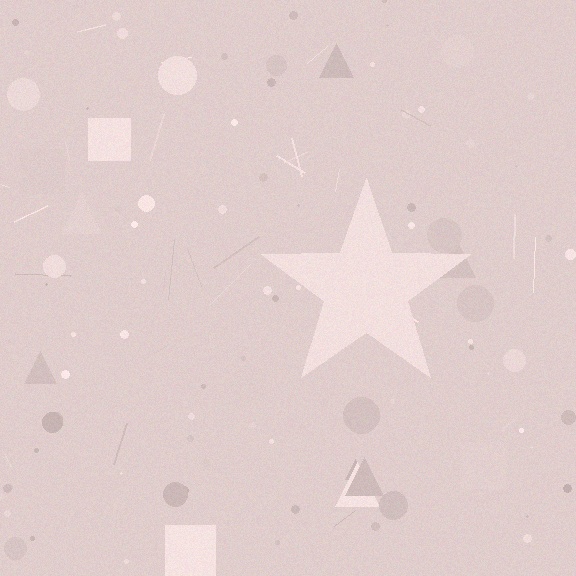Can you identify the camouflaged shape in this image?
The camouflaged shape is a star.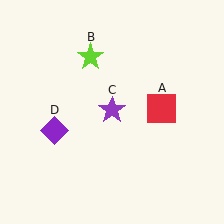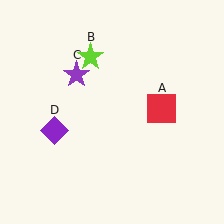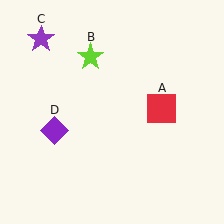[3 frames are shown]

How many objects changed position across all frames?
1 object changed position: purple star (object C).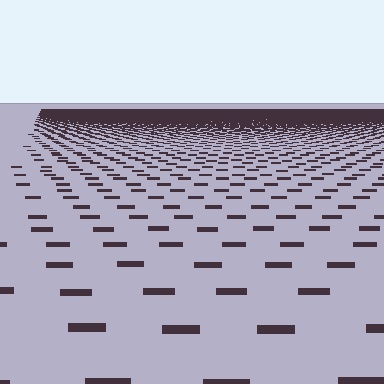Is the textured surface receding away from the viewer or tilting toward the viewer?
The surface is receding away from the viewer. Texture elements get smaller and denser toward the top.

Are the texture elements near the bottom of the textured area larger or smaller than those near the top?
Larger. Near the bottom, elements are closer to the viewer and appear at a bigger on-screen size.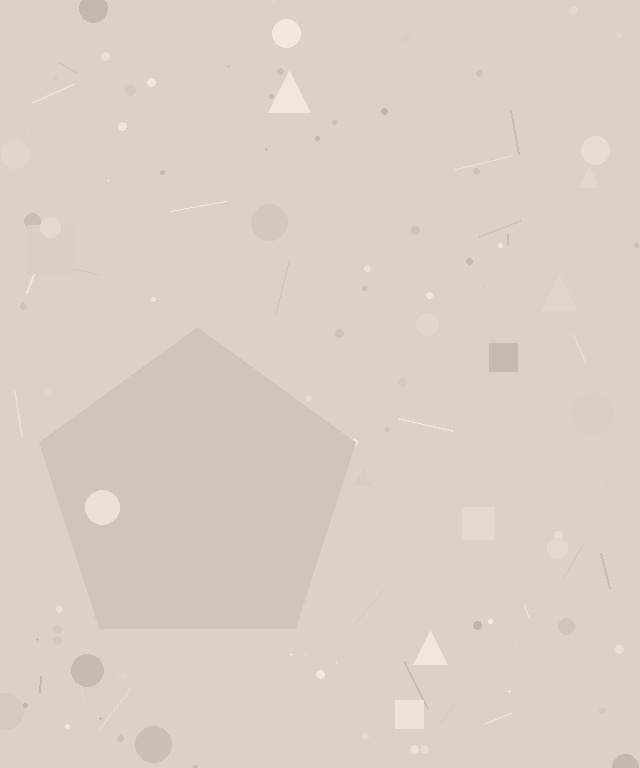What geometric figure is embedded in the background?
A pentagon is embedded in the background.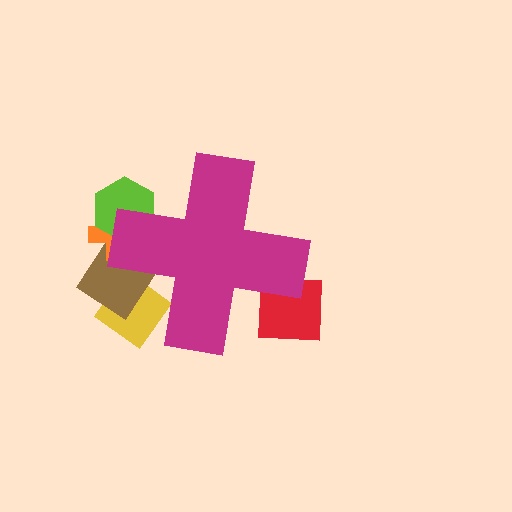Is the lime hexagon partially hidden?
Yes, the lime hexagon is partially hidden behind the magenta cross.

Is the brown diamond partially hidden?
Yes, the brown diamond is partially hidden behind the magenta cross.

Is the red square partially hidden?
Yes, the red square is partially hidden behind the magenta cross.